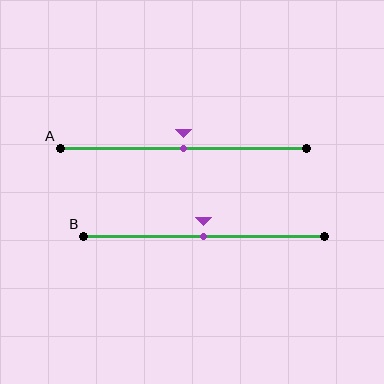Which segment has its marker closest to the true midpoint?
Segment A has its marker closest to the true midpoint.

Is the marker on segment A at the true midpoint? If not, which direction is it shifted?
Yes, the marker on segment A is at the true midpoint.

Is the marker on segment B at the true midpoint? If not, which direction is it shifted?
Yes, the marker on segment B is at the true midpoint.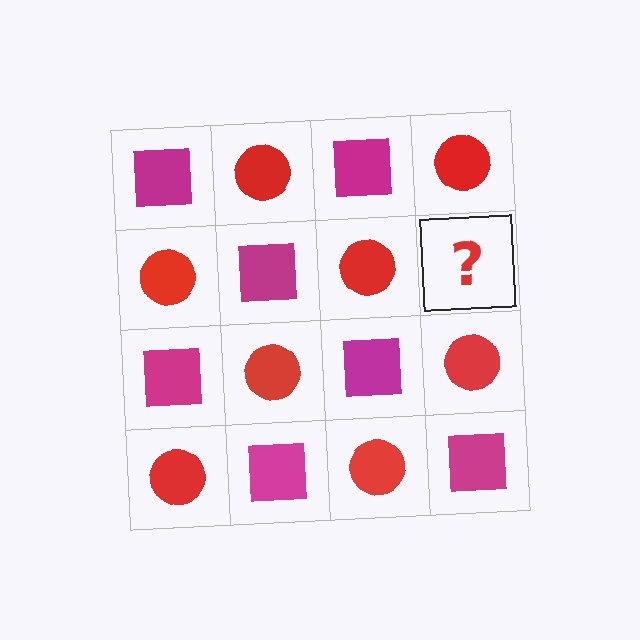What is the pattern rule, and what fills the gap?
The rule is that it alternates magenta square and red circle in a checkerboard pattern. The gap should be filled with a magenta square.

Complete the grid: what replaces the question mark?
The question mark should be replaced with a magenta square.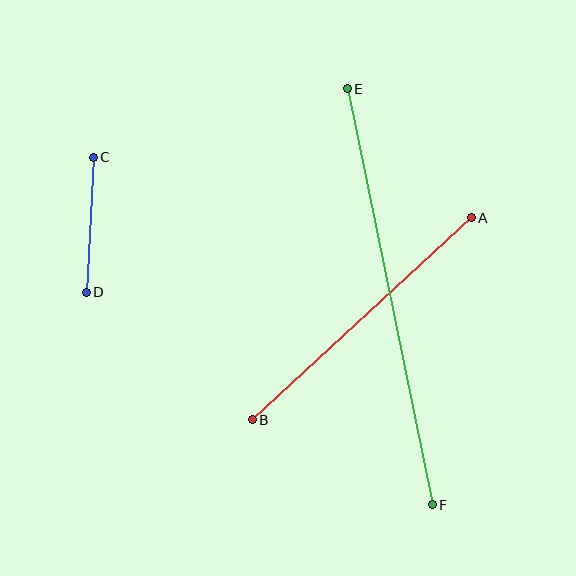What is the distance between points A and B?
The distance is approximately 298 pixels.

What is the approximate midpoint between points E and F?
The midpoint is at approximately (390, 297) pixels.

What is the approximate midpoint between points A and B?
The midpoint is at approximately (362, 319) pixels.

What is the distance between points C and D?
The distance is approximately 135 pixels.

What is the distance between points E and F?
The distance is approximately 425 pixels.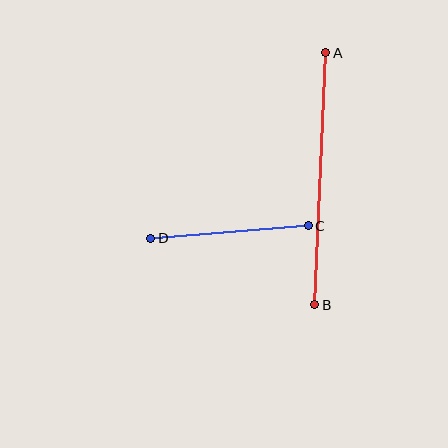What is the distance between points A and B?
The distance is approximately 252 pixels.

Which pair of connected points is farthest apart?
Points A and B are farthest apart.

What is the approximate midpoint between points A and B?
The midpoint is at approximately (320, 179) pixels.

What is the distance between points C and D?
The distance is approximately 158 pixels.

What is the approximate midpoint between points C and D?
The midpoint is at approximately (230, 232) pixels.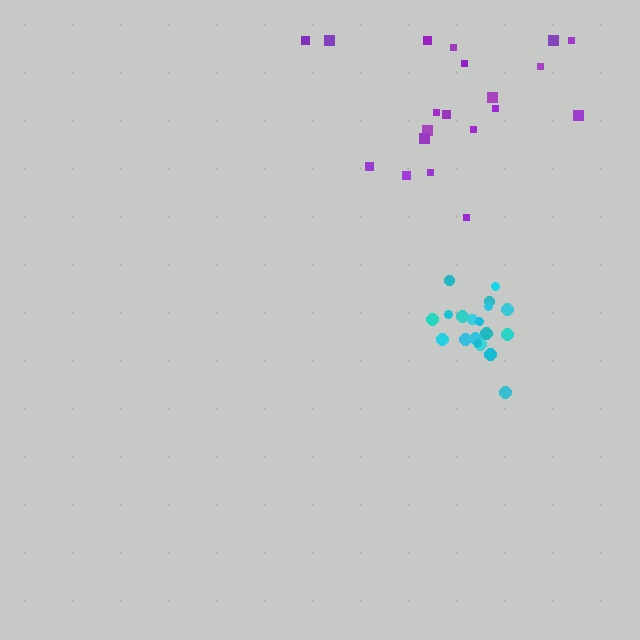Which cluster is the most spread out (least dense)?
Purple.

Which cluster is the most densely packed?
Cyan.